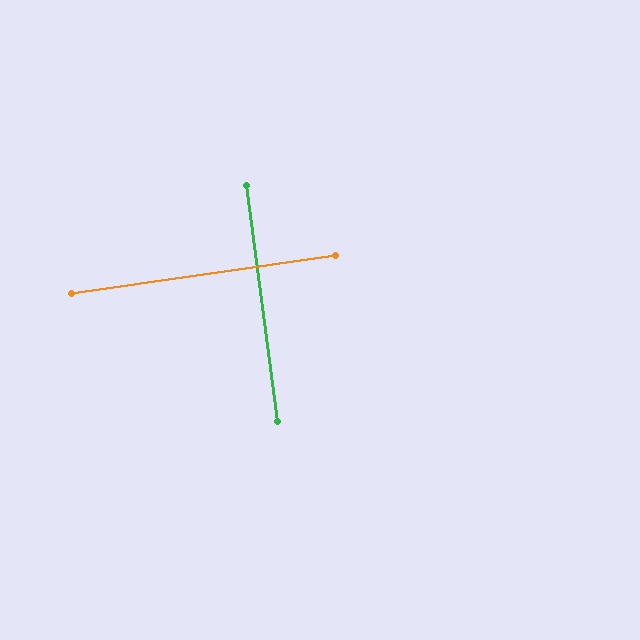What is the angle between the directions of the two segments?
Approximately 89 degrees.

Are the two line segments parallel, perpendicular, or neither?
Perpendicular — they meet at approximately 89°.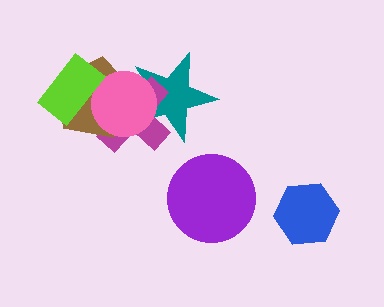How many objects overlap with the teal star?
3 objects overlap with the teal star.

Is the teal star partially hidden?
Yes, it is partially covered by another shape.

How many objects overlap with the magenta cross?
3 objects overlap with the magenta cross.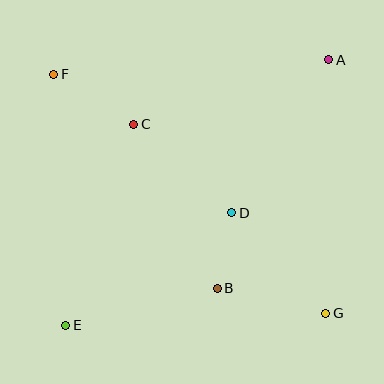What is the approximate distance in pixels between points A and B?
The distance between A and B is approximately 254 pixels.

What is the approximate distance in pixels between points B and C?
The distance between B and C is approximately 184 pixels.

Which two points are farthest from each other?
Points A and E are farthest from each other.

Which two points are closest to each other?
Points B and D are closest to each other.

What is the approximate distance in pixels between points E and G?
The distance between E and G is approximately 260 pixels.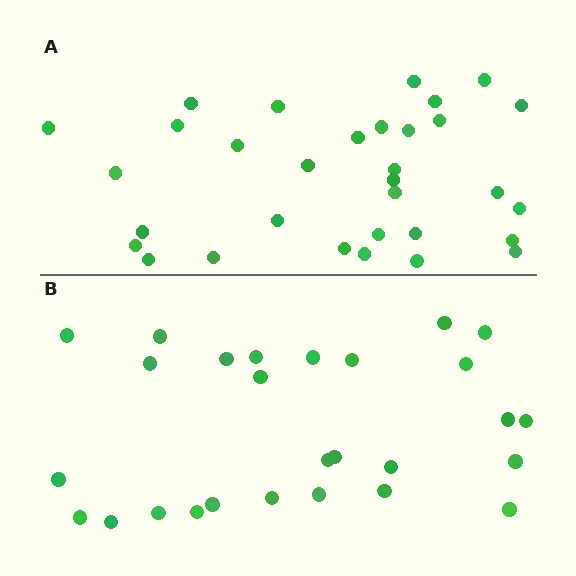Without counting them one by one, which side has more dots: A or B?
Region A (the top region) has more dots.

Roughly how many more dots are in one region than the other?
Region A has about 5 more dots than region B.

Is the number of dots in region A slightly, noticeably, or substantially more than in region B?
Region A has only slightly more — the two regions are fairly close. The ratio is roughly 1.2 to 1.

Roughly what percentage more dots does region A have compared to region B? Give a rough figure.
About 20% more.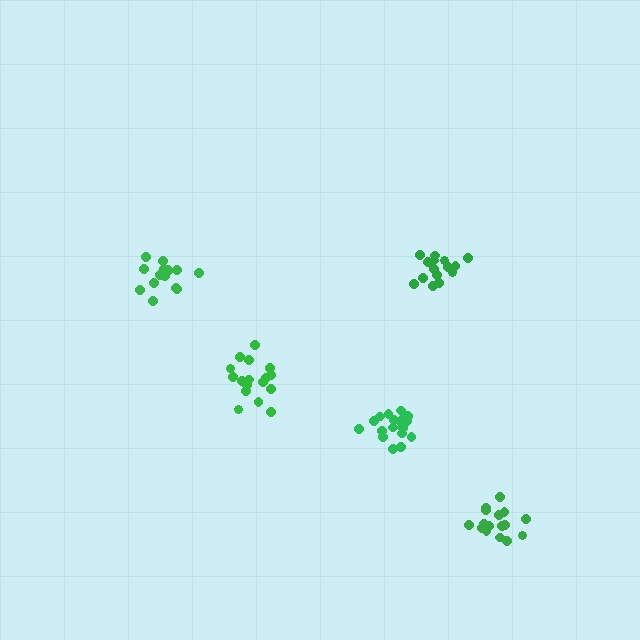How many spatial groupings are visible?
There are 5 spatial groupings.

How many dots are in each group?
Group 1: 18 dots, Group 2: 19 dots, Group 3: 16 dots, Group 4: 15 dots, Group 5: 17 dots (85 total).